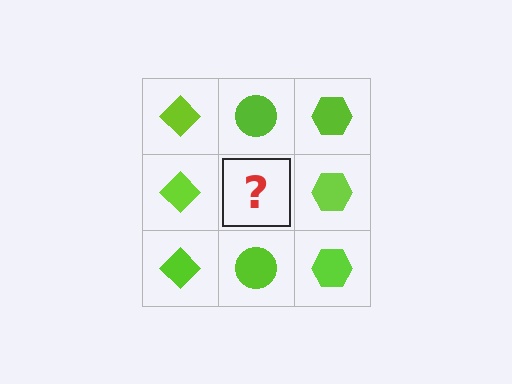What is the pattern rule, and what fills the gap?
The rule is that each column has a consistent shape. The gap should be filled with a lime circle.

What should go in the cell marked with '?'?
The missing cell should contain a lime circle.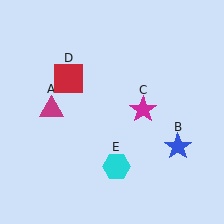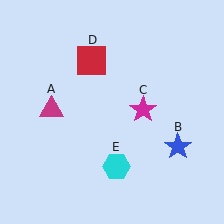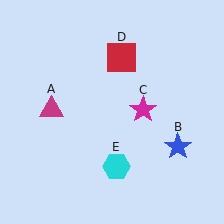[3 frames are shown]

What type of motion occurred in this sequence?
The red square (object D) rotated clockwise around the center of the scene.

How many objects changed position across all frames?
1 object changed position: red square (object D).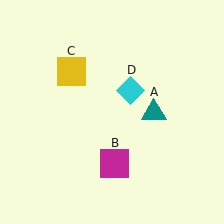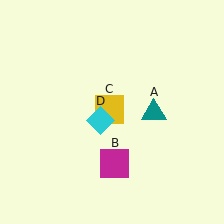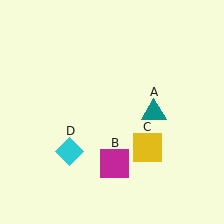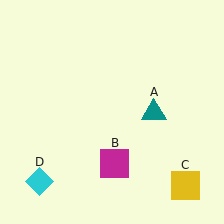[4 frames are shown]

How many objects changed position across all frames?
2 objects changed position: yellow square (object C), cyan diamond (object D).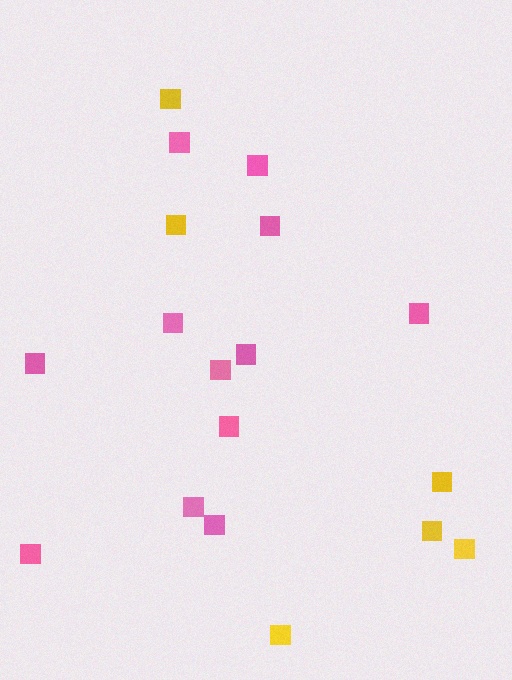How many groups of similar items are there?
There are 2 groups: one group of pink squares (12) and one group of yellow squares (6).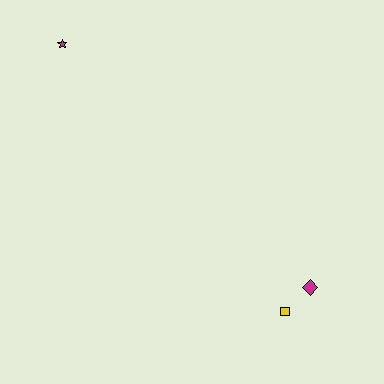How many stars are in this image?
There is 1 star.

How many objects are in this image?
There are 3 objects.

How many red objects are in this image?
There are no red objects.